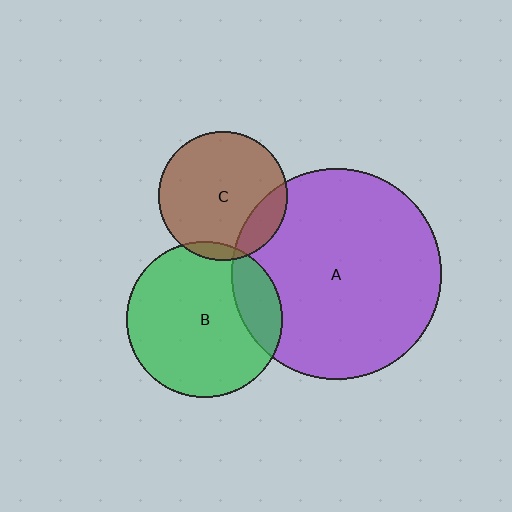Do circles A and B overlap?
Yes.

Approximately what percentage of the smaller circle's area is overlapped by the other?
Approximately 20%.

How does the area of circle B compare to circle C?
Approximately 1.5 times.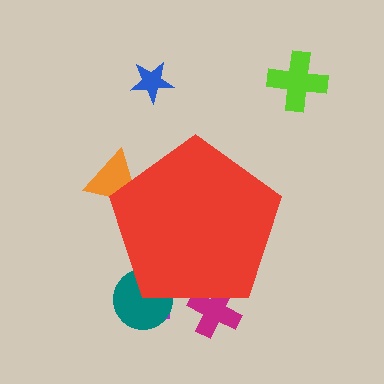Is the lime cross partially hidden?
No, the lime cross is fully visible.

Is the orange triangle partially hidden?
Yes, the orange triangle is partially hidden behind the red pentagon.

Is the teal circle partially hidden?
Yes, the teal circle is partially hidden behind the red pentagon.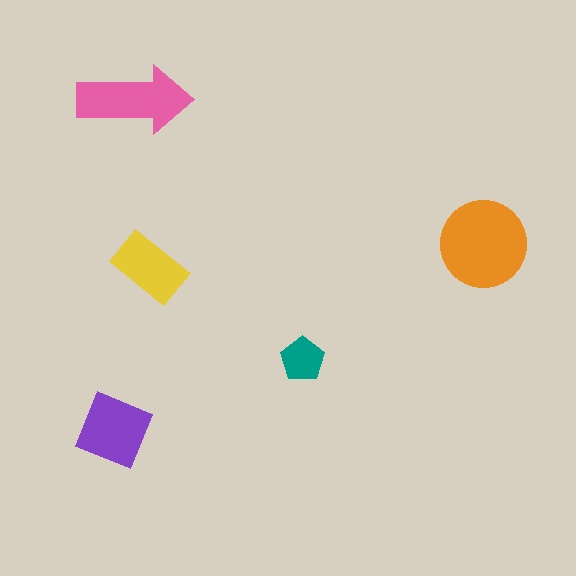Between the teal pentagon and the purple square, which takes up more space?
The purple square.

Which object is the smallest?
The teal pentagon.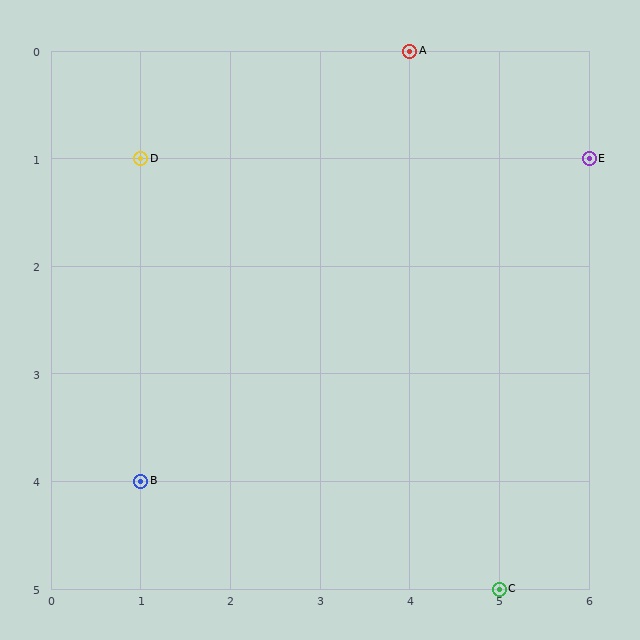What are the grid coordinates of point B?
Point B is at grid coordinates (1, 4).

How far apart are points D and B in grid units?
Points D and B are 3 rows apart.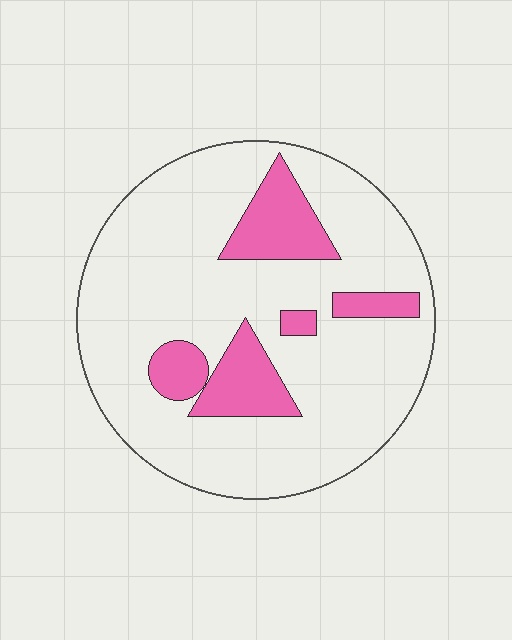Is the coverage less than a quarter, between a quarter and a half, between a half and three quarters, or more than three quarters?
Less than a quarter.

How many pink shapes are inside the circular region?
5.